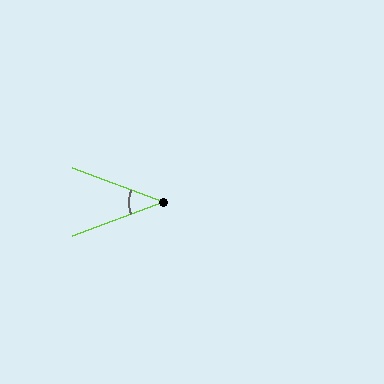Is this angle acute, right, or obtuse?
It is acute.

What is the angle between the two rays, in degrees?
Approximately 41 degrees.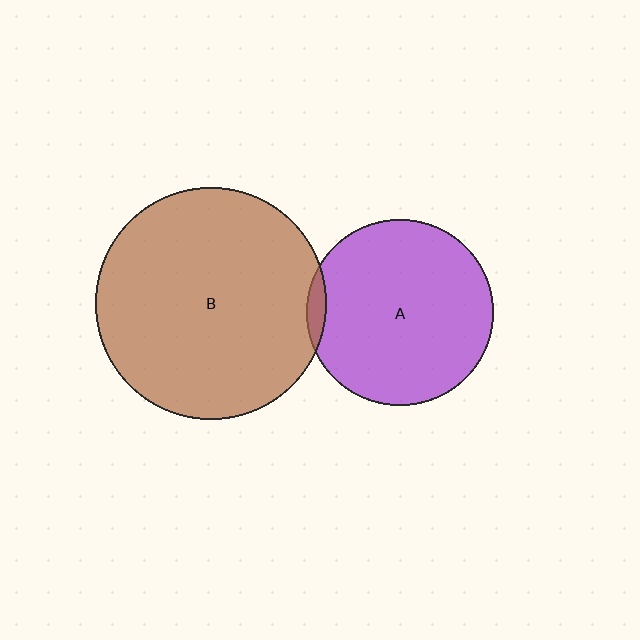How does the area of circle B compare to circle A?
Approximately 1.5 times.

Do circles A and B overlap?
Yes.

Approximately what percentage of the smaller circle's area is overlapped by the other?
Approximately 5%.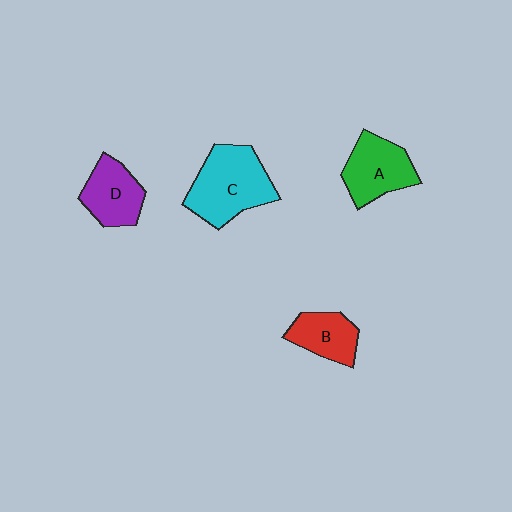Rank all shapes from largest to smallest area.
From largest to smallest: C (cyan), A (green), D (purple), B (red).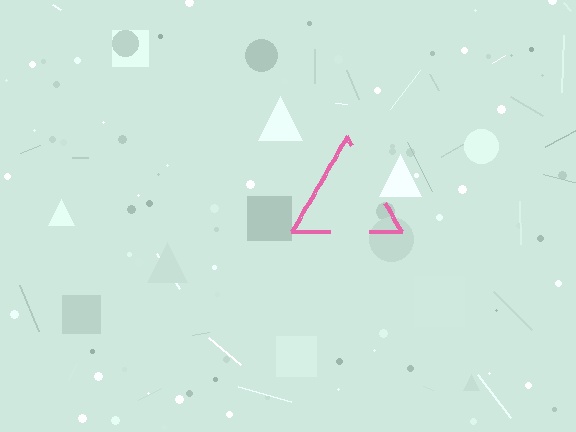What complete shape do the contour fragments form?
The contour fragments form a triangle.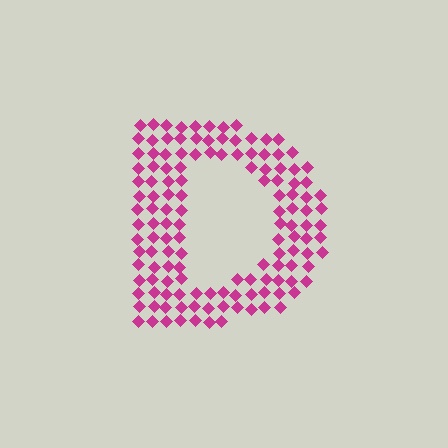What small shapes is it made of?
It is made of small diamonds.